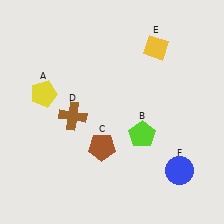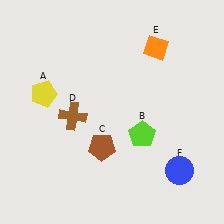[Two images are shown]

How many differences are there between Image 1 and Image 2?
There is 1 difference between the two images.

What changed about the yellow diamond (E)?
In Image 1, E is yellow. In Image 2, it changed to orange.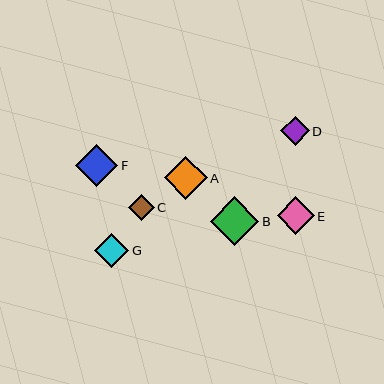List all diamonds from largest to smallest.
From largest to smallest: B, A, F, E, G, D, C.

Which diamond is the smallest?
Diamond C is the smallest with a size of approximately 26 pixels.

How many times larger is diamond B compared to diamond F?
Diamond B is approximately 1.1 times the size of diamond F.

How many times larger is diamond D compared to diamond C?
Diamond D is approximately 1.1 times the size of diamond C.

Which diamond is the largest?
Diamond B is the largest with a size of approximately 48 pixels.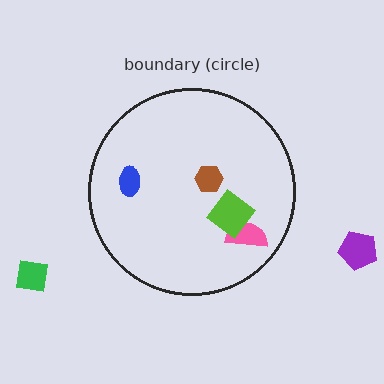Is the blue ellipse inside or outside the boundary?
Inside.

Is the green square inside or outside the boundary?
Outside.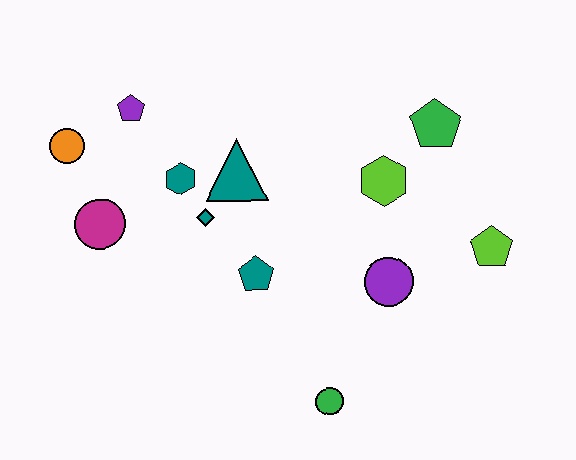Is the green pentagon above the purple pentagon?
No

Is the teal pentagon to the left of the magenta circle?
No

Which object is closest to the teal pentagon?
The teal diamond is closest to the teal pentagon.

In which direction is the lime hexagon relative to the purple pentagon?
The lime hexagon is to the right of the purple pentagon.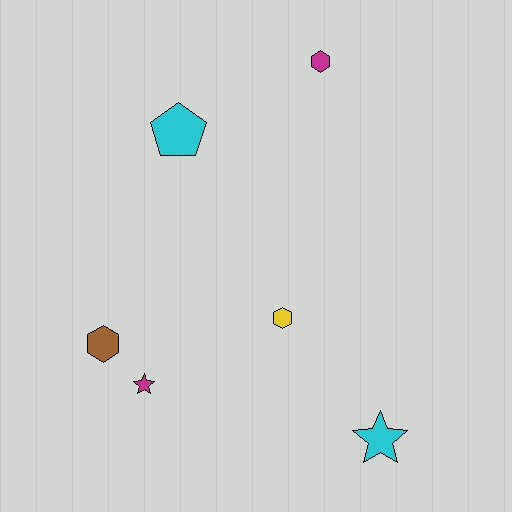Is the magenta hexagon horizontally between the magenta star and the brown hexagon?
No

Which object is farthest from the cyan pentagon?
The cyan star is farthest from the cyan pentagon.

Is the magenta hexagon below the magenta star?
No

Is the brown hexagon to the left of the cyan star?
Yes